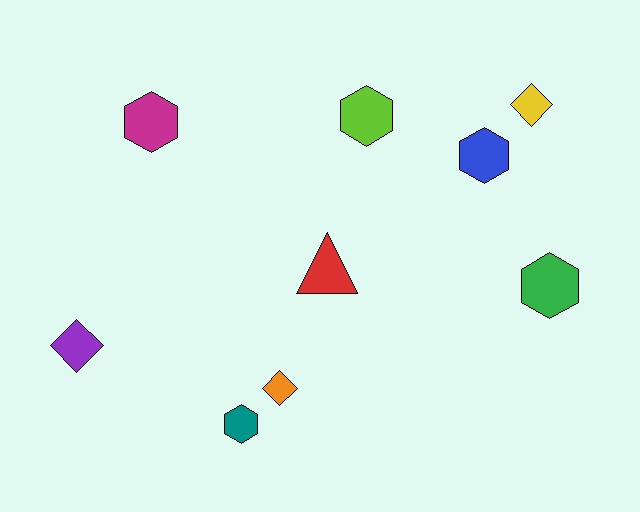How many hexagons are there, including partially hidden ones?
There are 5 hexagons.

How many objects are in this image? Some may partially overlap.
There are 9 objects.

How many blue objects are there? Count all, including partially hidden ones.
There is 1 blue object.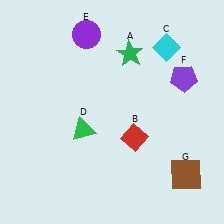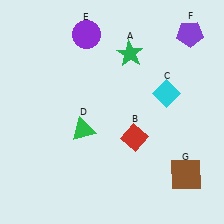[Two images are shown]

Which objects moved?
The objects that moved are: the cyan diamond (C), the purple pentagon (F).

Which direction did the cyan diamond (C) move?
The cyan diamond (C) moved down.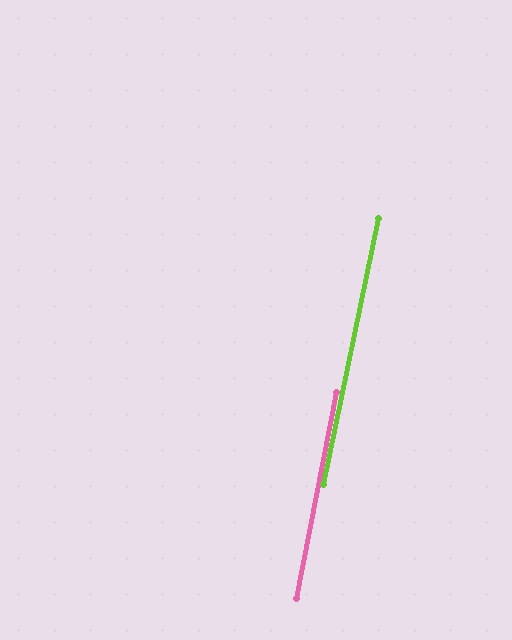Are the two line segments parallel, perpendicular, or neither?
Parallel — their directions differ by only 0.7°.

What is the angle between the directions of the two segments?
Approximately 1 degree.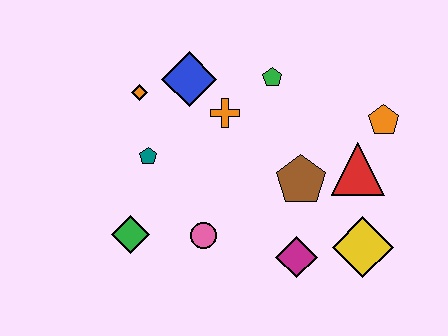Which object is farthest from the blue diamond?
The yellow diamond is farthest from the blue diamond.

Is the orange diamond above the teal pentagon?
Yes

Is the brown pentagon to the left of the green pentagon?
No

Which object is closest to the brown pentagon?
The red triangle is closest to the brown pentagon.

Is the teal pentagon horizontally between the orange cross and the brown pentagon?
No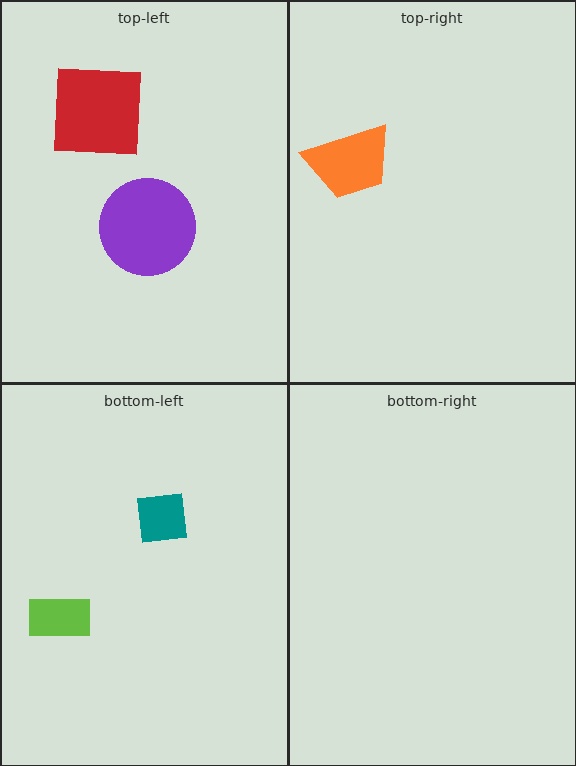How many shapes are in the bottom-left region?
2.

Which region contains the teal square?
The bottom-left region.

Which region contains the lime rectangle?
The bottom-left region.